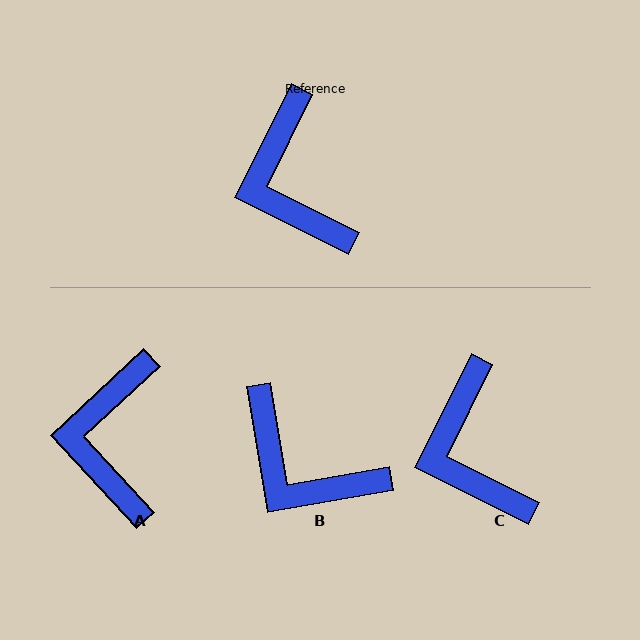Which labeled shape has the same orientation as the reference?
C.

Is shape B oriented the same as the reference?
No, it is off by about 36 degrees.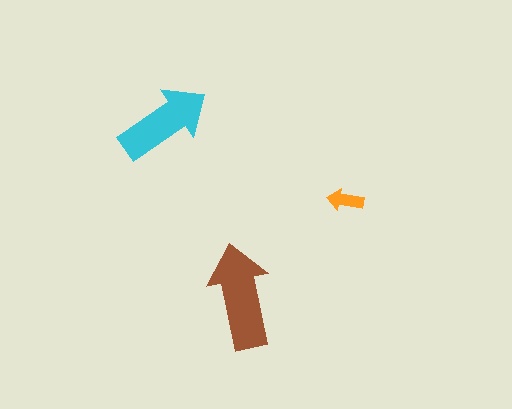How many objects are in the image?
There are 3 objects in the image.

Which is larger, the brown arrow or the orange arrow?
The brown one.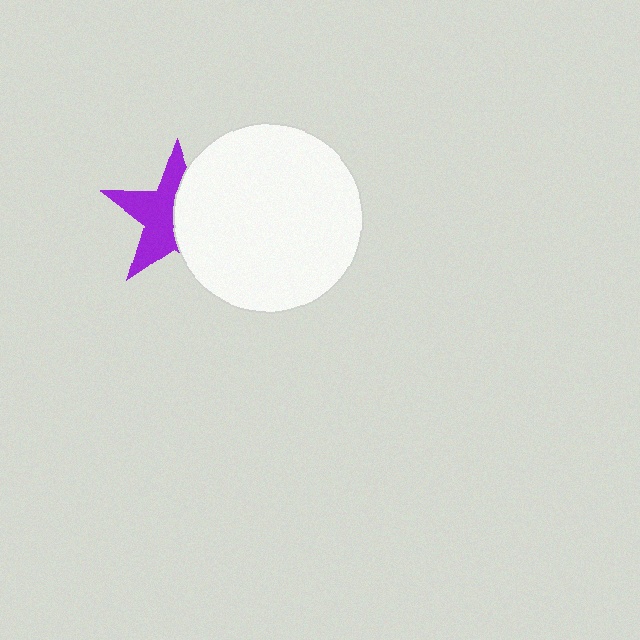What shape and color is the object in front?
The object in front is a white circle.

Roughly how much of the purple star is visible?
About half of it is visible (roughly 53%).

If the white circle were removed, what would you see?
You would see the complete purple star.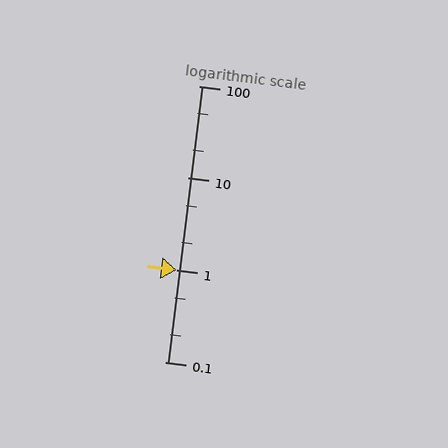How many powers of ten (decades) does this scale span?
The scale spans 3 decades, from 0.1 to 100.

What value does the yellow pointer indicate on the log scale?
The pointer indicates approximately 1.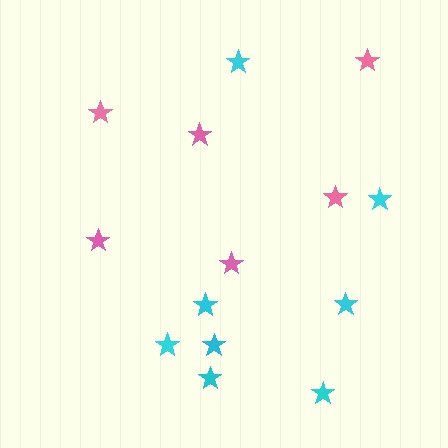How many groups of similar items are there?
There are 2 groups: one group of pink stars (6) and one group of cyan stars (8).